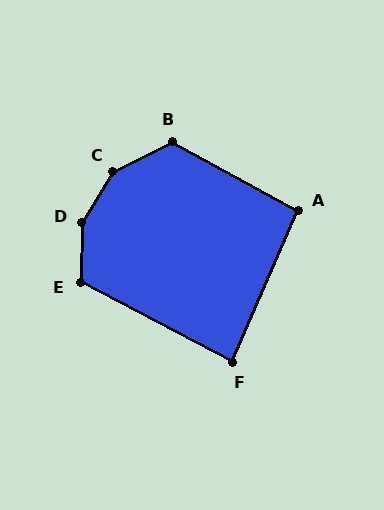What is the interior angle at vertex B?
Approximately 125 degrees (obtuse).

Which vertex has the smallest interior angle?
F, at approximately 85 degrees.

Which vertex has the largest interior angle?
D, at approximately 150 degrees.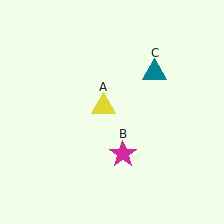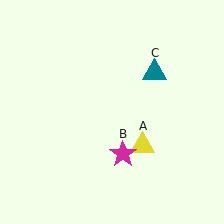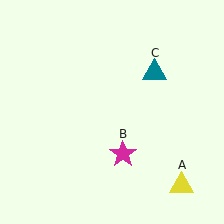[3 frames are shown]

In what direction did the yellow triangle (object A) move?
The yellow triangle (object A) moved down and to the right.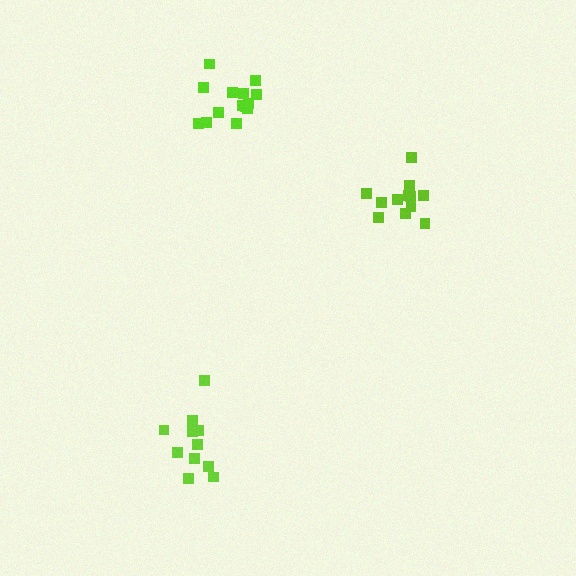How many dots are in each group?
Group 1: 12 dots, Group 2: 11 dots, Group 3: 14 dots (37 total).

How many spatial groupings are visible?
There are 3 spatial groupings.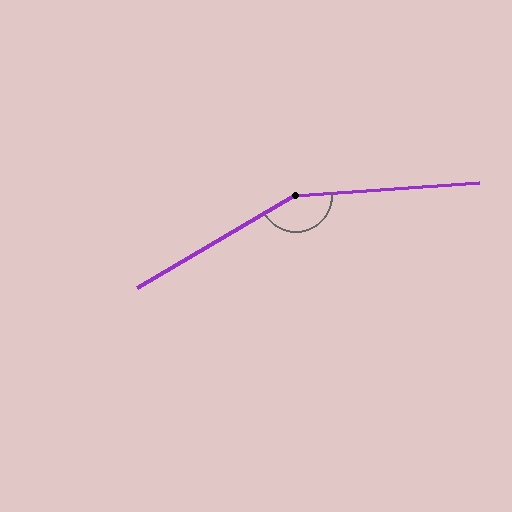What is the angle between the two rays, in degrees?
Approximately 154 degrees.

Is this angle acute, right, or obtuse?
It is obtuse.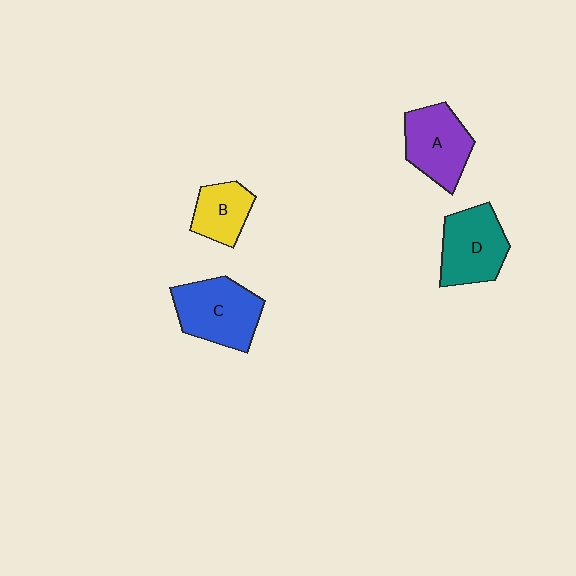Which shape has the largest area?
Shape C (blue).